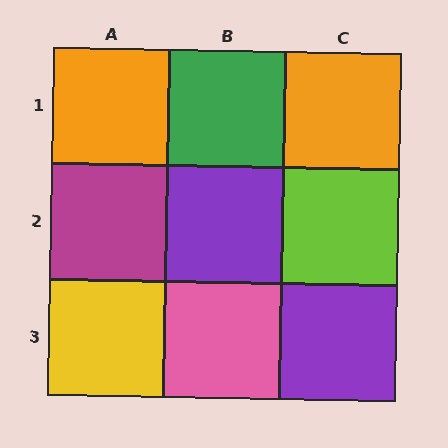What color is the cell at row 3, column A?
Yellow.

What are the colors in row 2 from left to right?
Magenta, purple, lime.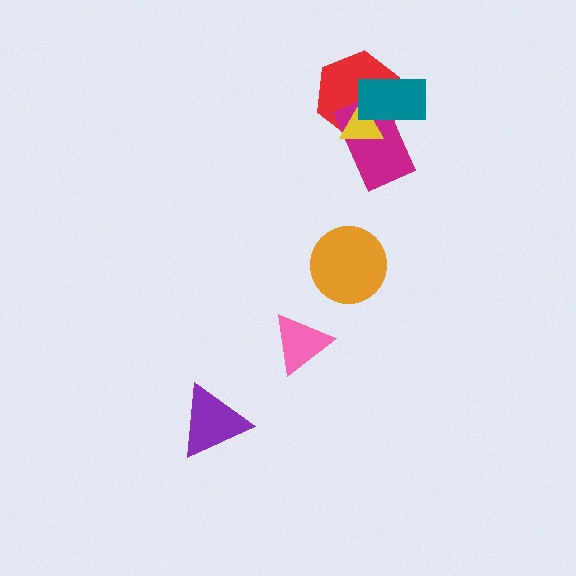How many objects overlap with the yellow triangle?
3 objects overlap with the yellow triangle.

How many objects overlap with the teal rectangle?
3 objects overlap with the teal rectangle.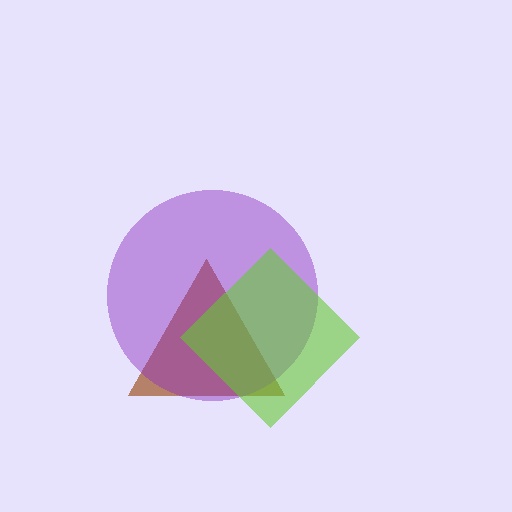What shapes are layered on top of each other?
The layered shapes are: a brown triangle, a purple circle, a lime diamond.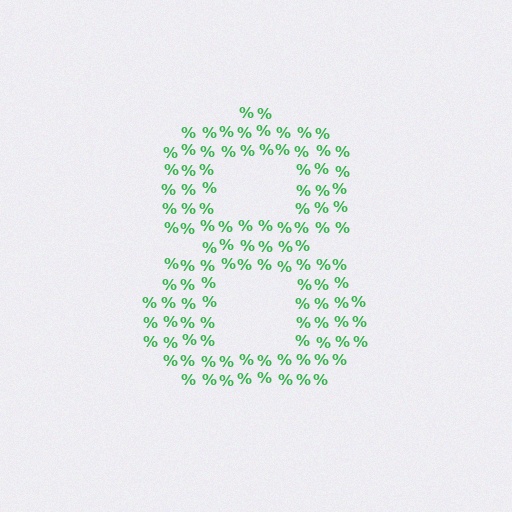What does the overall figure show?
The overall figure shows the digit 8.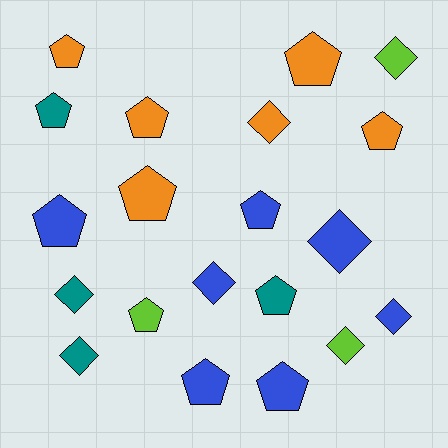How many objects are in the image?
There are 20 objects.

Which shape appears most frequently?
Pentagon, with 12 objects.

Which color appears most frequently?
Blue, with 7 objects.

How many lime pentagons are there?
There is 1 lime pentagon.